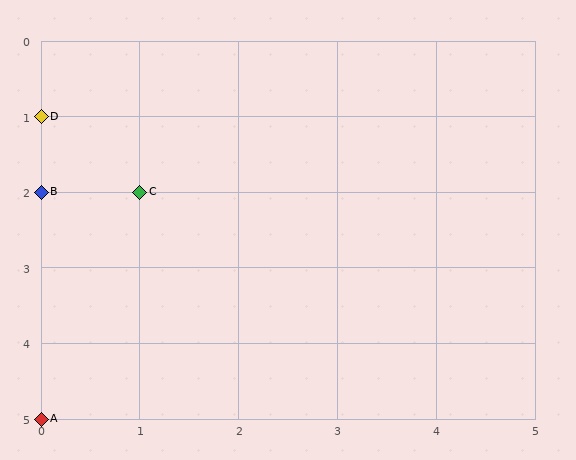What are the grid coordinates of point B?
Point B is at grid coordinates (0, 2).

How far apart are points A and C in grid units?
Points A and C are 1 column and 3 rows apart (about 3.2 grid units diagonally).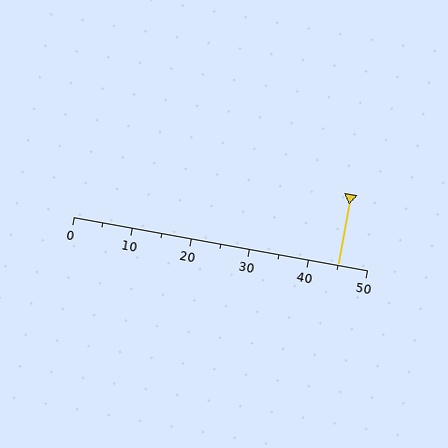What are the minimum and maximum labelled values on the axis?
The axis runs from 0 to 50.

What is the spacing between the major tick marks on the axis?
The major ticks are spaced 10 apart.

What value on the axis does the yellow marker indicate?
The marker indicates approximately 45.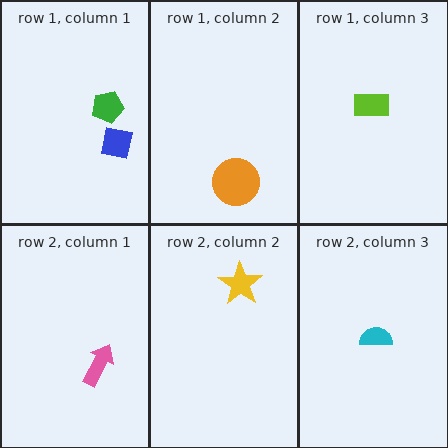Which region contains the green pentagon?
The row 1, column 1 region.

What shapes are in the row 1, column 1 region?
The blue square, the green pentagon.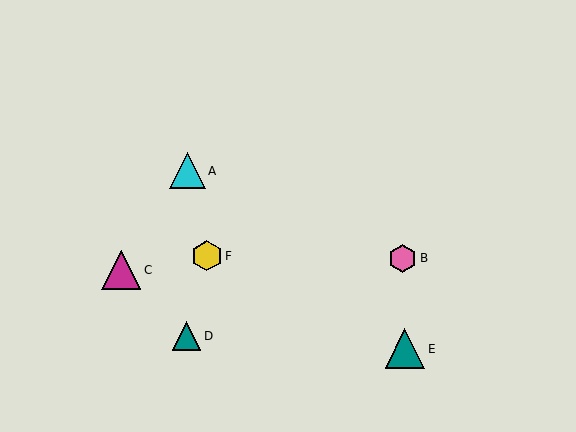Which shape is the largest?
The teal triangle (labeled E) is the largest.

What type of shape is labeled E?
Shape E is a teal triangle.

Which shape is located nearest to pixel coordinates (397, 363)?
The teal triangle (labeled E) at (405, 349) is nearest to that location.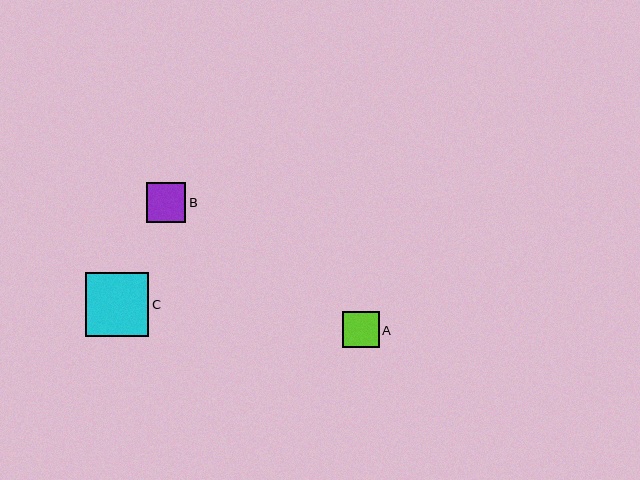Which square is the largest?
Square C is the largest with a size of approximately 63 pixels.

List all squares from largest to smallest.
From largest to smallest: C, B, A.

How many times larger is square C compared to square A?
Square C is approximately 1.7 times the size of square A.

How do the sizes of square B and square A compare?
Square B and square A are approximately the same size.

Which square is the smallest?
Square A is the smallest with a size of approximately 36 pixels.